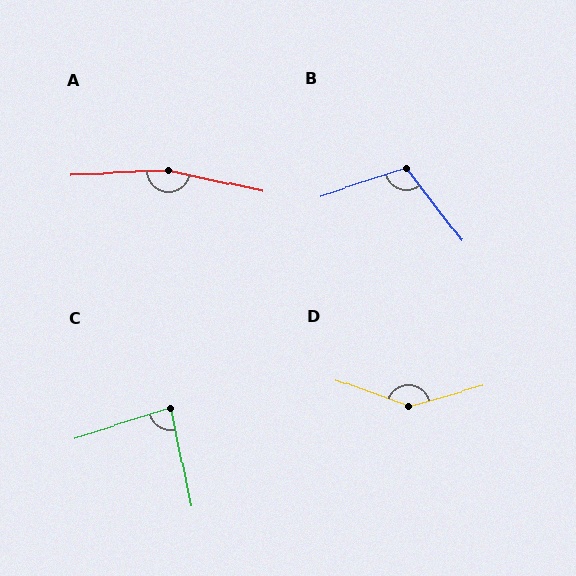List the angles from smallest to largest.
C (84°), B (110°), D (145°), A (165°).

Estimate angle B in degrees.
Approximately 110 degrees.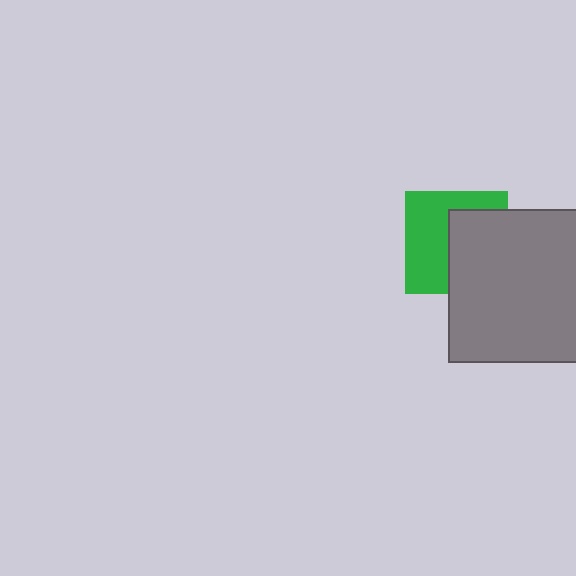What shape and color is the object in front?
The object in front is a gray square.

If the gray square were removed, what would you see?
You would see the complete green square.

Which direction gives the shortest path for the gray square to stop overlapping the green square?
Moving right gives the shortest separation.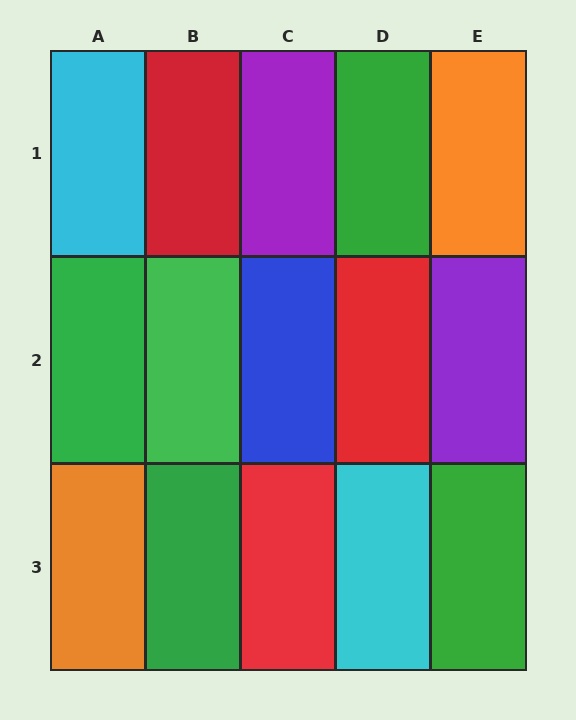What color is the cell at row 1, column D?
Green.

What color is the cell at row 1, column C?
Purple.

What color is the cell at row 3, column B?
Green.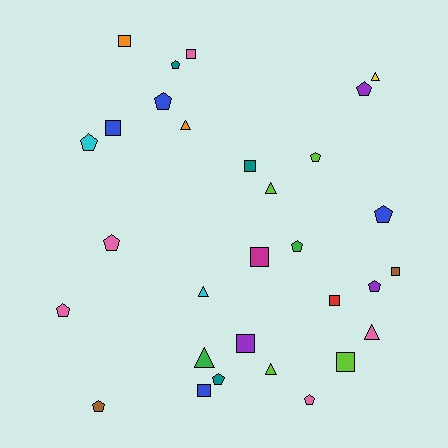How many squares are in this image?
There are 10 squares.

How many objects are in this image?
There are 30 objects.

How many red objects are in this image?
There is 1 red object.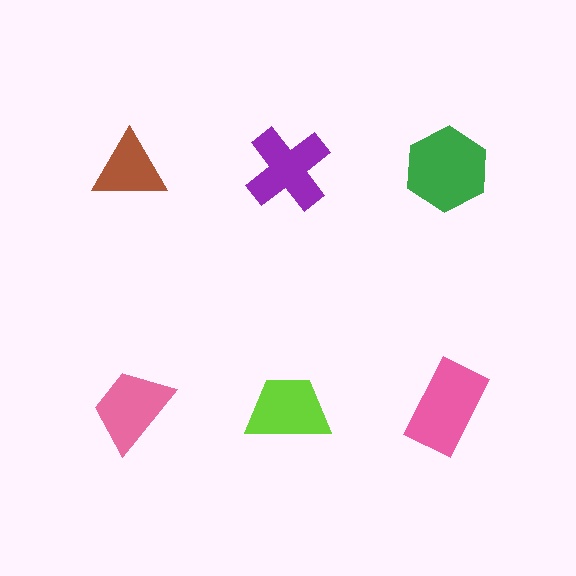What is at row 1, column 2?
A purple cross.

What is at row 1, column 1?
A brown triangle.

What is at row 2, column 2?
A lime trapezoid.